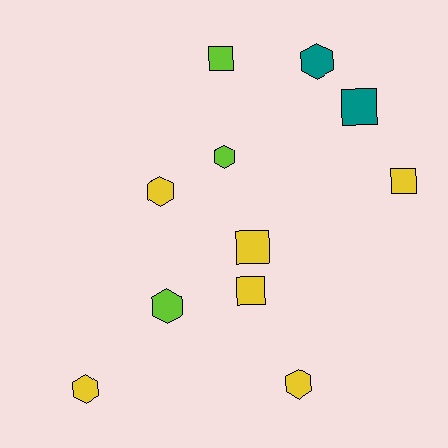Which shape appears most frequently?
Hexagon, with 6 objects.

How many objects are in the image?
There are 11 objects.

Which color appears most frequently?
Yellow, with 6 objects.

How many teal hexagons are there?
There is 1 teal hexagon.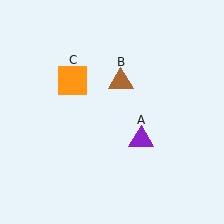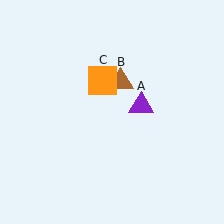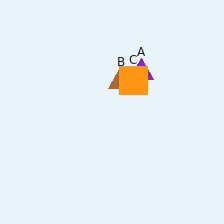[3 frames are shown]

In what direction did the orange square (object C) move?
The orange square (object C) moved right.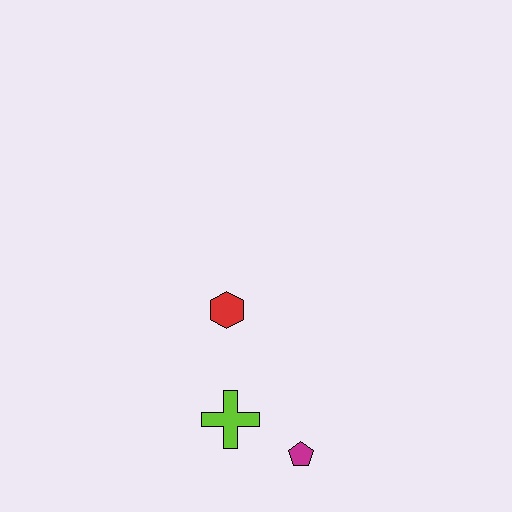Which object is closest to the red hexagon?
The lime cross is closest to the red hexagon.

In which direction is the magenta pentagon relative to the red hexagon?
The magenta pentagon is below the red hexagon.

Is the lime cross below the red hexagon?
Yes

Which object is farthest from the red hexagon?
The magenta pentagon is farthest from the red hexagon.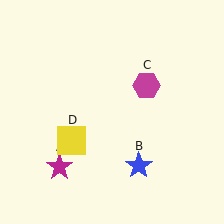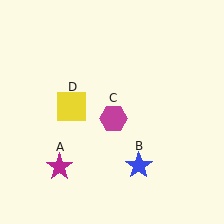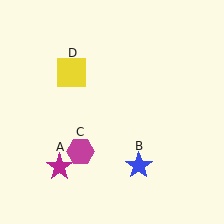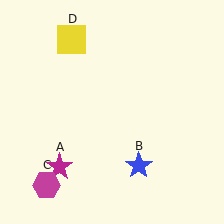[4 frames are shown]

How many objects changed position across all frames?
2 objects changed position: magenta hexagon (object C), yellow square (object D).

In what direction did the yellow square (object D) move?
The yellow square (object D) moved up.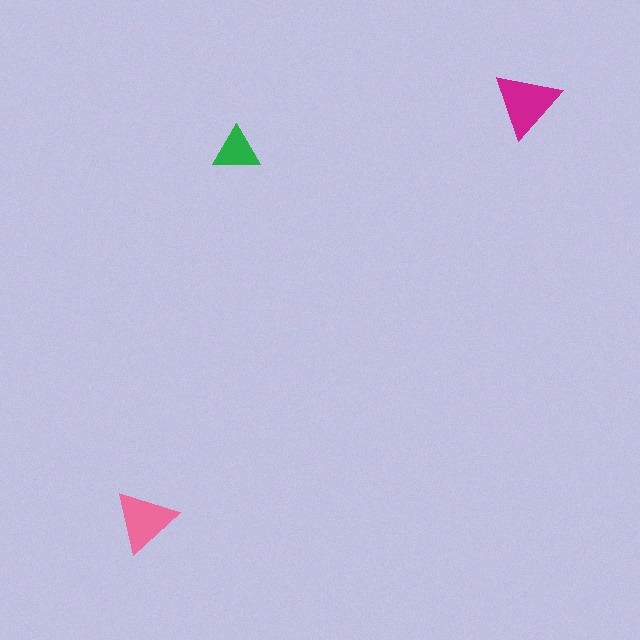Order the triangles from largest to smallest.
the magenta one, the pink one, the green one.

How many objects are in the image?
There are 3 objects in the image.